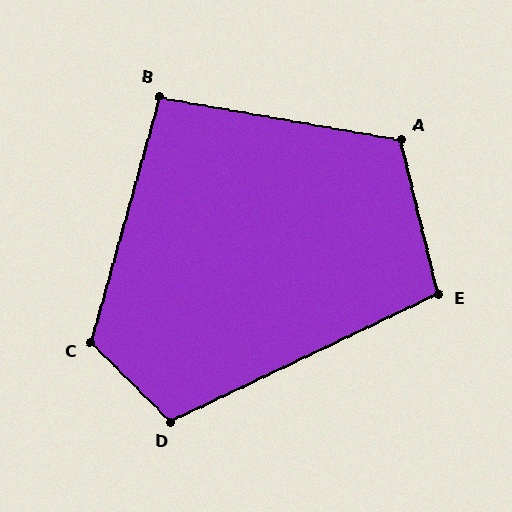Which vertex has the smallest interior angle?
B, at approximately 96 degrees.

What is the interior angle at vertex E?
Approximately 102 degrees (obtuse).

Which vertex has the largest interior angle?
C, at approximately 119 degrees.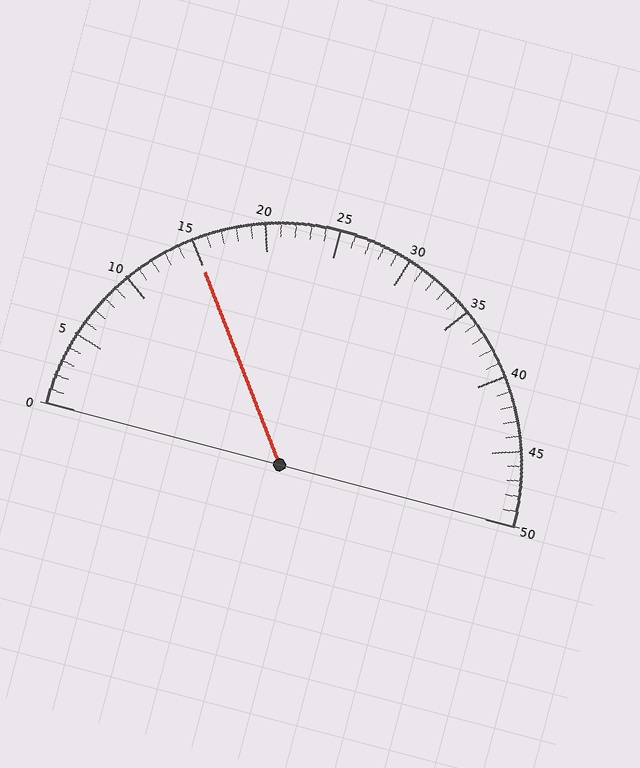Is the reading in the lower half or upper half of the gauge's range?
The reading is in the lower half of the range (0 to 50).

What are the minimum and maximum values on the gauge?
The gauge ranges from 0 to 50.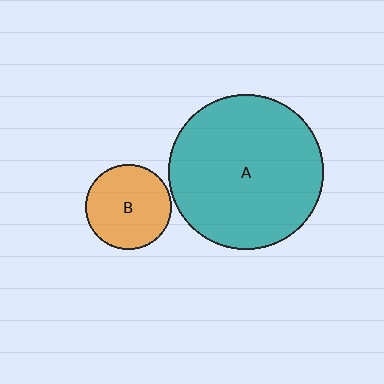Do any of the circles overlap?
No, none of the circles overlap.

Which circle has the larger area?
Circle A (teal).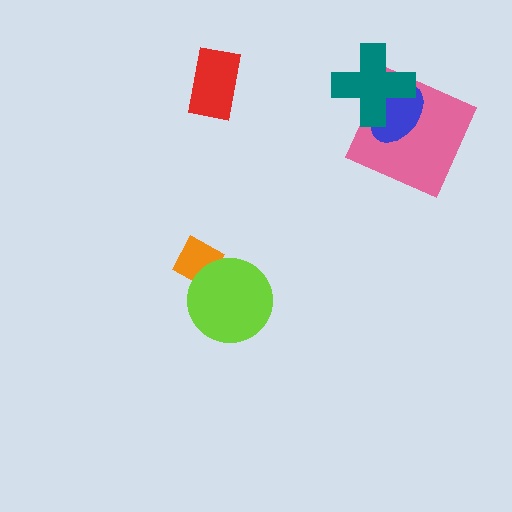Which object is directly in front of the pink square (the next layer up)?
The blue ellipse is directly in front of the pink square.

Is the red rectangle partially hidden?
No, no other shape covers it.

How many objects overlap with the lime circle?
1 object overlaps with the lime circle.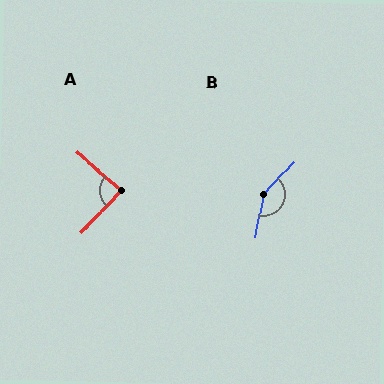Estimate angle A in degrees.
Approximately 87 degrees.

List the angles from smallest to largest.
A (87°), B (147°).